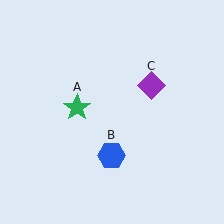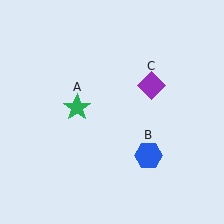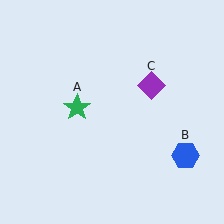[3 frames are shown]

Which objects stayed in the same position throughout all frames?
Green star (object A) and purple diamond (object C) remained stationary.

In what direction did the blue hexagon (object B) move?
The blue hexagon (object B) moved right.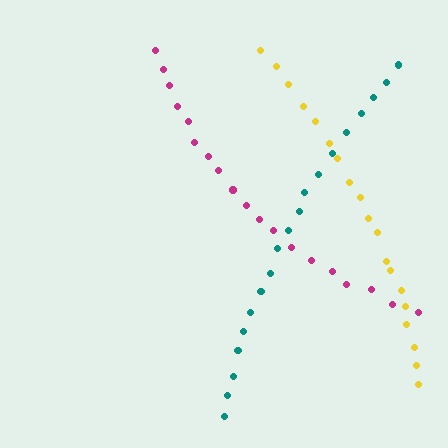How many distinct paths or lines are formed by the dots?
There are 3 distinct paths.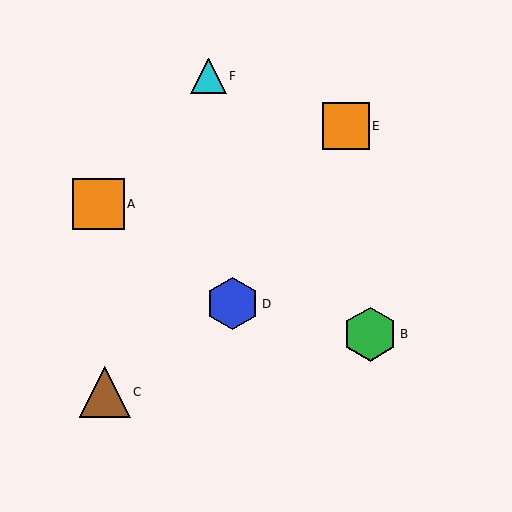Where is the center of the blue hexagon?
The center of the blue hexagon is at (232, 304).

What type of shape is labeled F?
Shape F is a cyan triangle.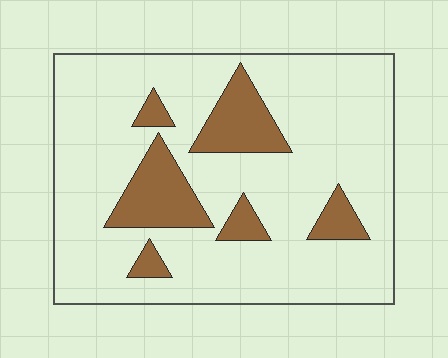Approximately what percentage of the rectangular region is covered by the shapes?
Approximately 20%.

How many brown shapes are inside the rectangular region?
6.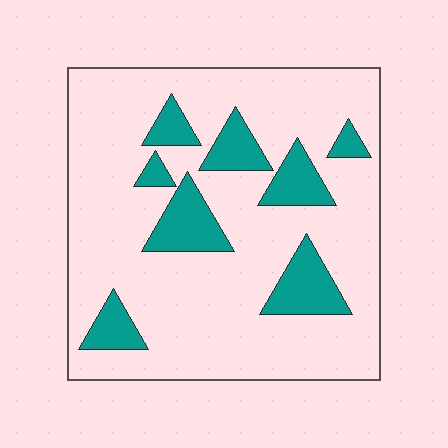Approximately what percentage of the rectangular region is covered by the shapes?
Approximately 20%.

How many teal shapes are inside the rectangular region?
8.